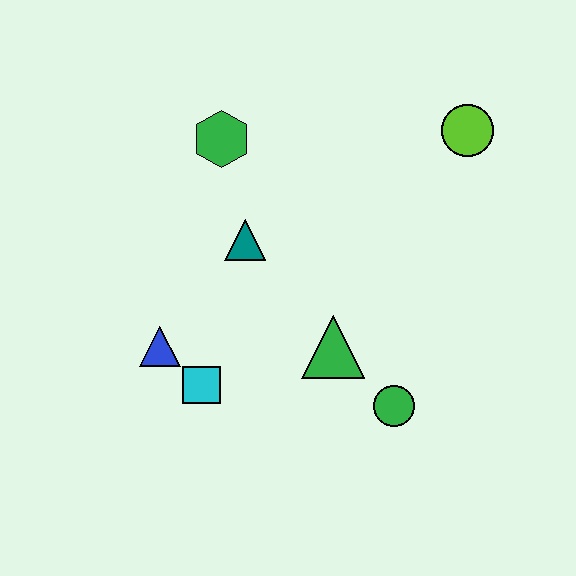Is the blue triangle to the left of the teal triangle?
Yes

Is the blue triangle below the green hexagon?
Yes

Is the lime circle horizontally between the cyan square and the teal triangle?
No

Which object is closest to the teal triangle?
The green hexagon is closest to the teal triangle.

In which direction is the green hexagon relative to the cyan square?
The green hexagon is above the cyan square.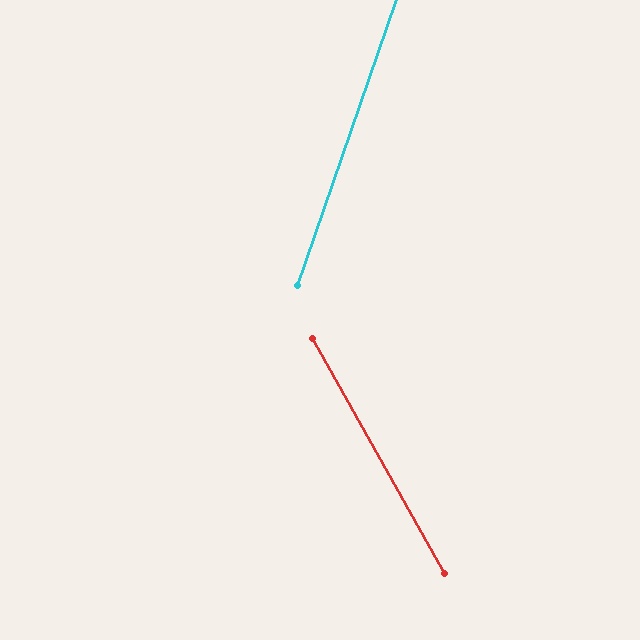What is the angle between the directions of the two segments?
Approximately 48 degrees.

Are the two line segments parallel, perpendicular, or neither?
Neither parallel nor perpendicular — they differ by about 48°.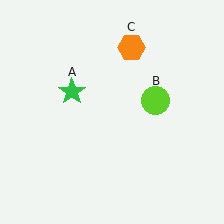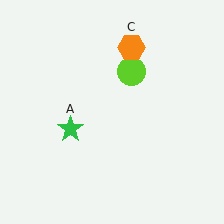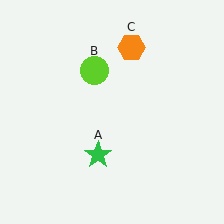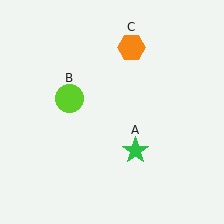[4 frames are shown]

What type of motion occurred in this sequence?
The green star (object A), lime circle (object B) rotated counterclockwise around the center of the scene.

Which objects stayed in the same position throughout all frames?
Orange hexagon (object C) remained stationary.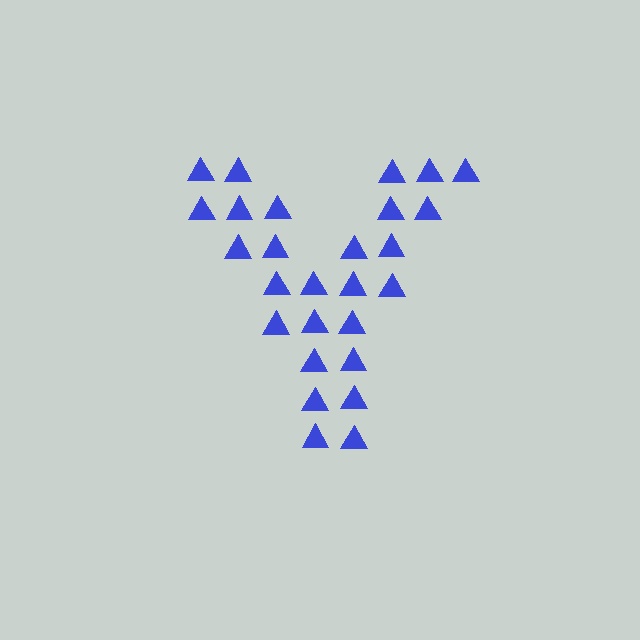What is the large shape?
The large shape is the letter Y.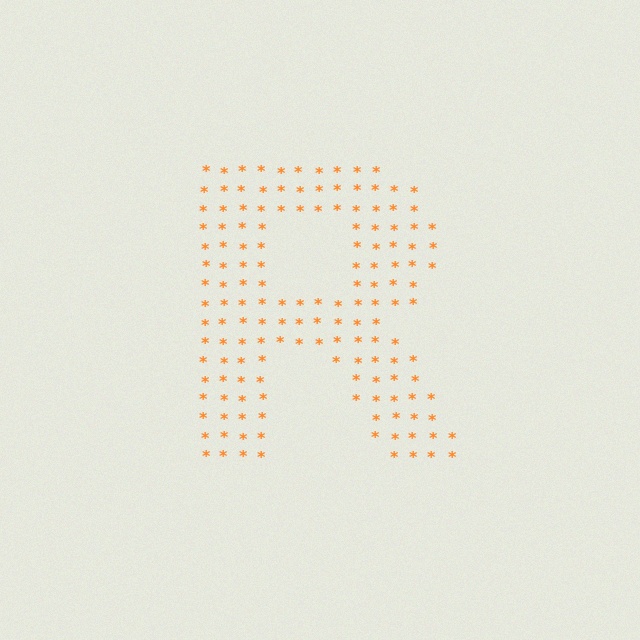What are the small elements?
The small elements are asterisks.